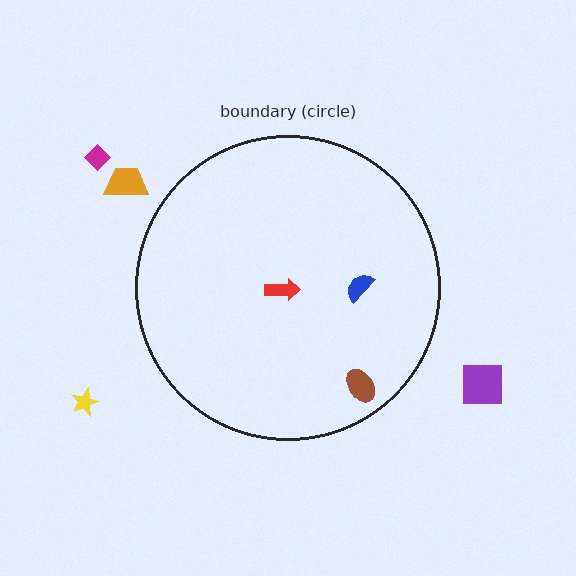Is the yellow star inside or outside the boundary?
Outside.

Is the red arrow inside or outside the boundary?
Inside.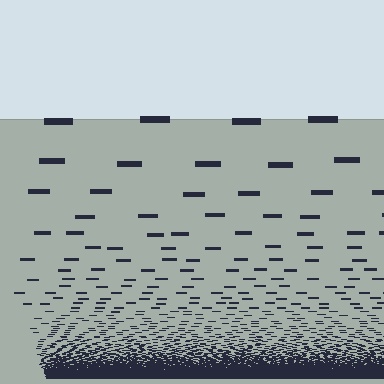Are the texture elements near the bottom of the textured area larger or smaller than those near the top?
Smaller. The gradient is inverted — elements near the bottom are smaller and denser.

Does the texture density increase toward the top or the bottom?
Density increases toward the bottom.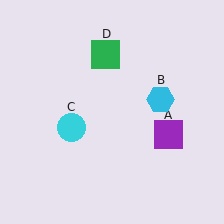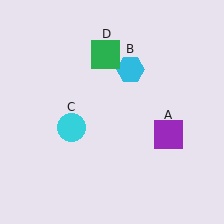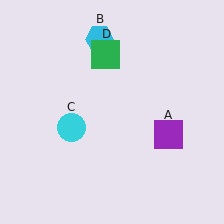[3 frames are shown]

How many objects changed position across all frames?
1 object changed position: cyan hexagon (object B).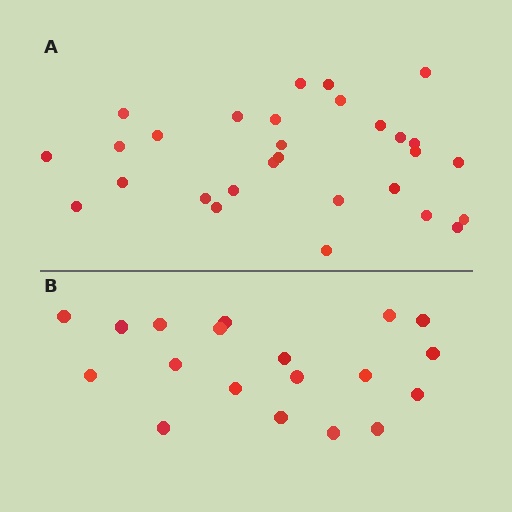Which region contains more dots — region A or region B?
Region A (the top region) has more dots.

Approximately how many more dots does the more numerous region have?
Region A has roughly 10 or so more dots than region B.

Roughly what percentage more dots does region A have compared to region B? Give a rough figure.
About 55% more.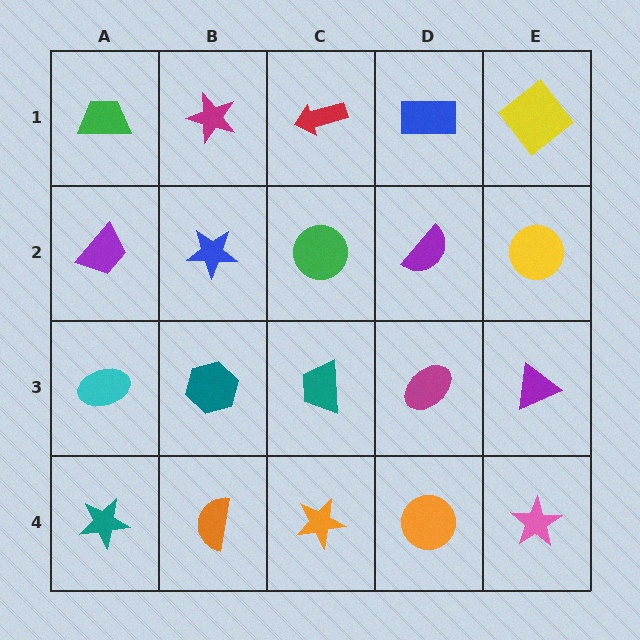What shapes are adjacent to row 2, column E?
A yellow diamond (row 1, column E), a purple triangle (row 3, column E), a purple semicircle (row 2, column D).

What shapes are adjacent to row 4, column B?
A teal hexagon (row 3, column B), a teal star (row 4, column A), an orange star (row 4, column C).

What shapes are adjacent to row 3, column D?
A purple semicircle (row 2, column D), an orange circle (row 4, column D), a teal trapezoid (row 3, column C), a purple triangle (row 3, column E).